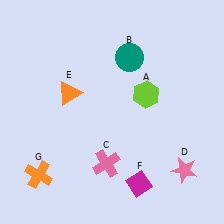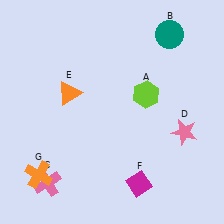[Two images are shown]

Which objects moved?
The objects that moved are: the teal circle (B), the pink cross (C), the pink star (D).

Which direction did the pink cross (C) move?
The pink cross (C) moved left.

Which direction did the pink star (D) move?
The pink star (D) moved up.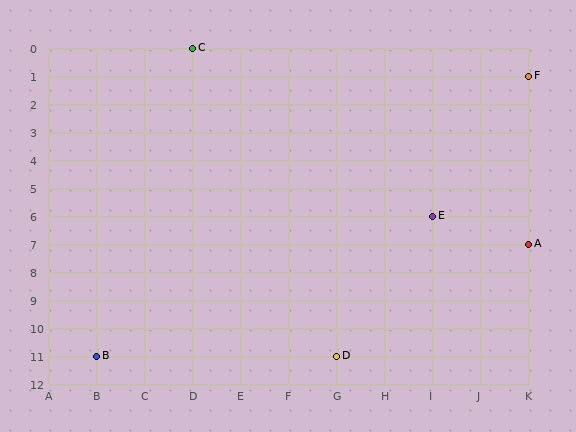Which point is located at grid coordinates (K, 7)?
Point A is at (K, 7).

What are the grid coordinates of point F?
Point F is at grid coordinates (K, 1).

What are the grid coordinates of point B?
Point B is at grid coordinates (B, 11).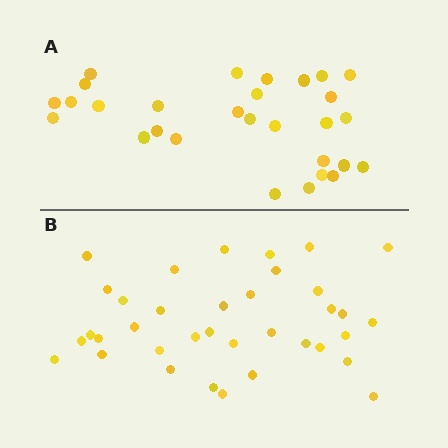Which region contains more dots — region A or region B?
Region B (the bottom region) has more dots.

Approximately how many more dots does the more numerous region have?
Region B has roughly 8 or so more dots than region A.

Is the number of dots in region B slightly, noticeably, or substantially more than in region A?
Region B has only slightly more — the two regions are fairly close. The ratio is roughly 1.2 to 1.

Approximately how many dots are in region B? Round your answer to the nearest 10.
About 40 dots. (The exact count is 36, which rounds to 40.)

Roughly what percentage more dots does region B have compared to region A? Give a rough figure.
About 25% more.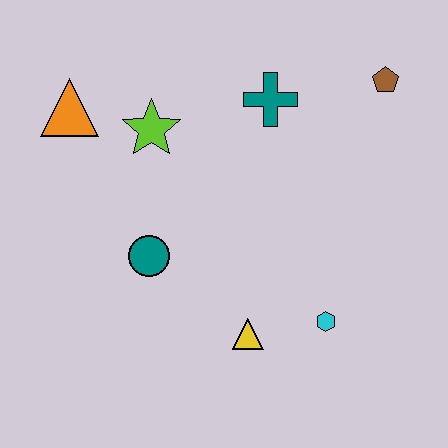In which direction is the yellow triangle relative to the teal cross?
The yellow triangle is below the teal cross.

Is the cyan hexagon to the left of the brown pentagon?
Yes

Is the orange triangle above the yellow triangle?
Yes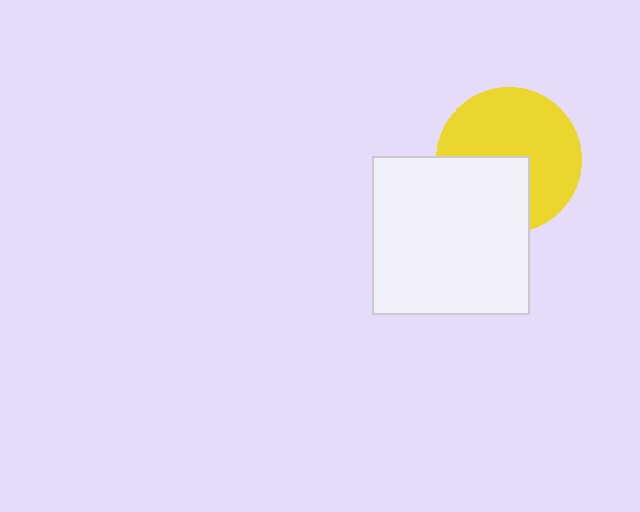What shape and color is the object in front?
The object in front is a white square.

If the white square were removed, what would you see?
You would see the complete yellow circle.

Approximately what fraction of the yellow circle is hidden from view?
Roughly 36% of the yellow circle is hidden behind the white square.